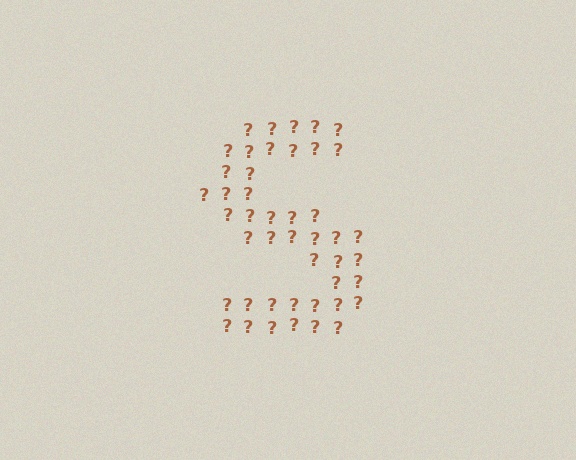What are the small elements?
The small elements are question marks.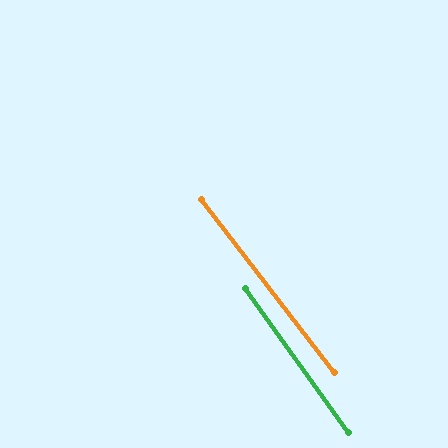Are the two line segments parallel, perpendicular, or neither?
Parallel — their directions differ by only 1.8°.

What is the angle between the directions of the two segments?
Approximately 2 degrees.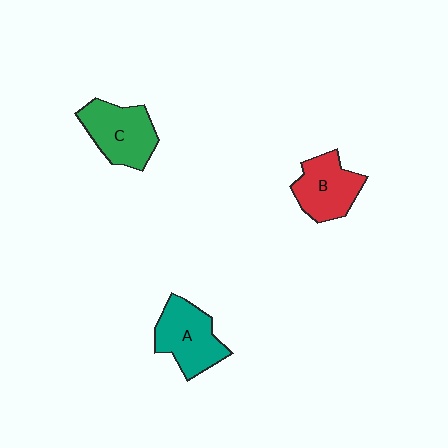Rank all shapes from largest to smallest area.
From largest to smallest: C (green), A (teal), B (red).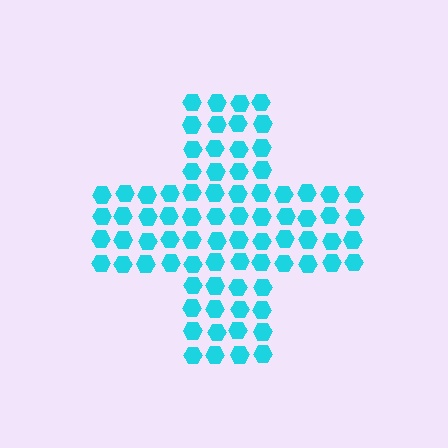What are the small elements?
The small elements are hexagons.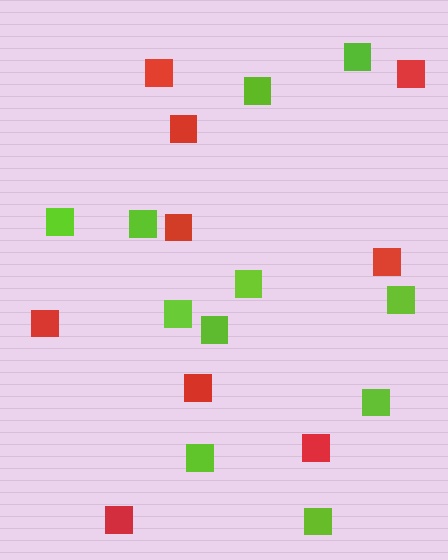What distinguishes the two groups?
There are 2 groups: one group of lime squares (11) and one group of red squares (9).